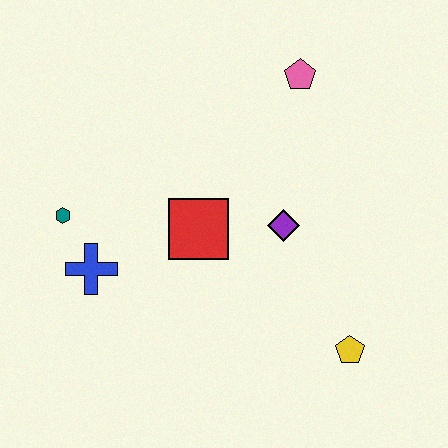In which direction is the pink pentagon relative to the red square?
The pink pentagon is above the red square.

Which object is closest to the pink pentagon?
The purple diamond is closest to the pink pentagon.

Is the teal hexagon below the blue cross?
No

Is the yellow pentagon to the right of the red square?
Yes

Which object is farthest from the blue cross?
The pink pentagon is farthest from the blue cross.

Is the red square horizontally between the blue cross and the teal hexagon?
No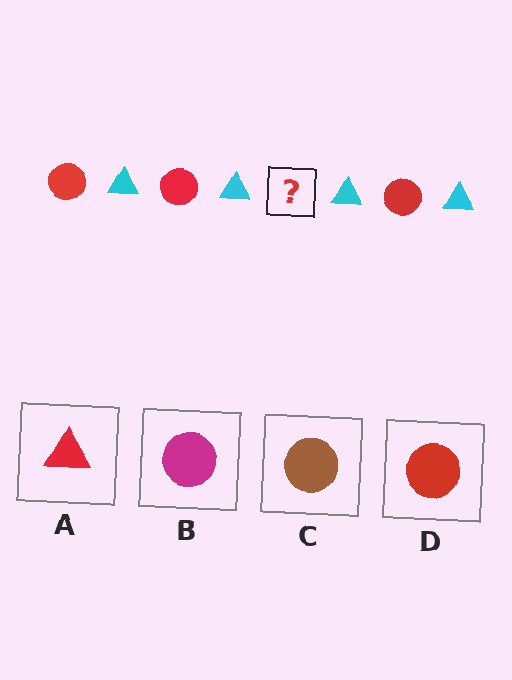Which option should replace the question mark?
Option D.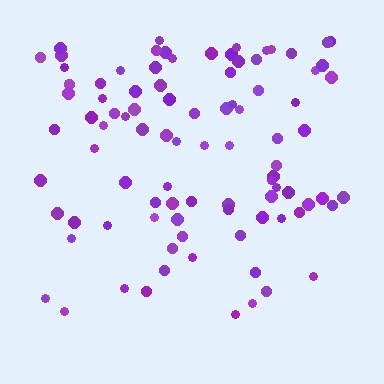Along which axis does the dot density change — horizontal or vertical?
Vertical.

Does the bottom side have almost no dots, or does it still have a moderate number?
Still a moderate number, just noticeably fewer than the top.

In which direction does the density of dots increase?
From bottom to top, with the top side densest.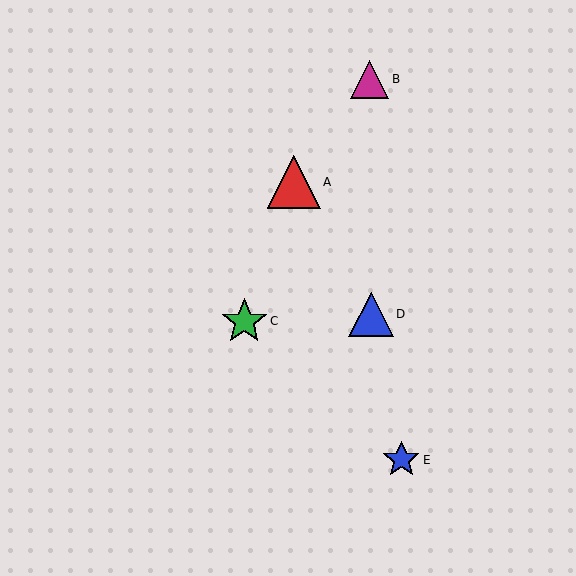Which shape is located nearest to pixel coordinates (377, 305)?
The blue triangle (labeled D) at (371, 314) is nearest to that location.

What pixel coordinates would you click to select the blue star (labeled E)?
Click at (401, 460) to select the blue star E.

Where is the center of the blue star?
The center of the blue star is at (401, 460).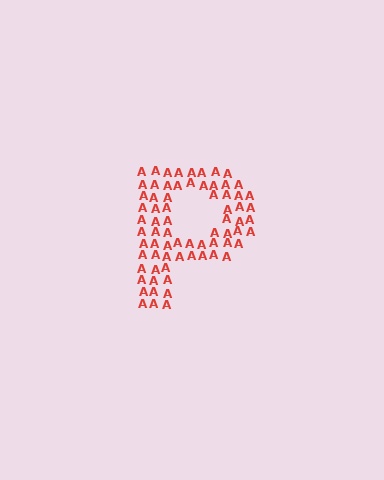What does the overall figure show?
The overall figure shows the letter P.